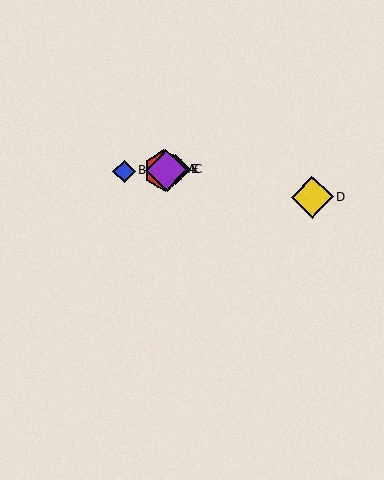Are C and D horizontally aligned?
No, C is at y≈170 and D is at y≈197.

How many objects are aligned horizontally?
4 objects (A, B, C, E) are aligned horizontally.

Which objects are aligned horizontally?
Objects A, B, C, E are aligned horizontally.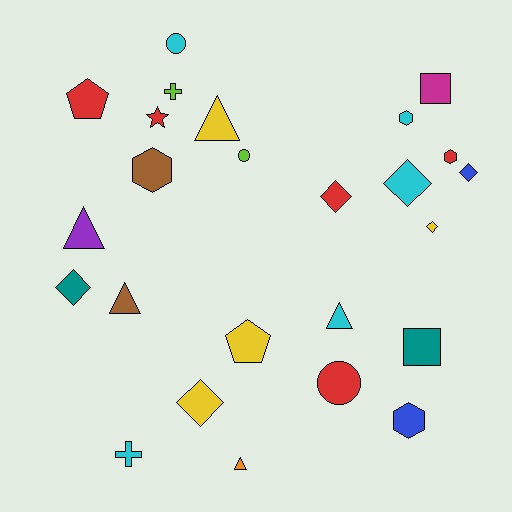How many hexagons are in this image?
There are 4 hexagons.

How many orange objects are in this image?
There is 1 orange object.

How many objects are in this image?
There are 25 objects.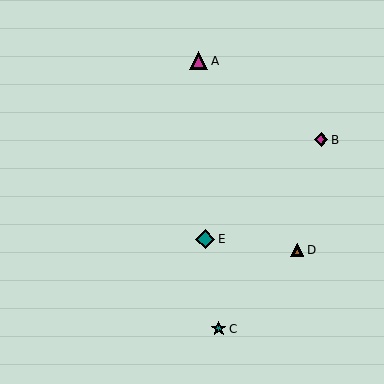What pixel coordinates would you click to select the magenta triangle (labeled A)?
Click at (199, 61) to select the magenta triangle A.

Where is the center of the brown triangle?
The center of the brown triangle is at (297, 250).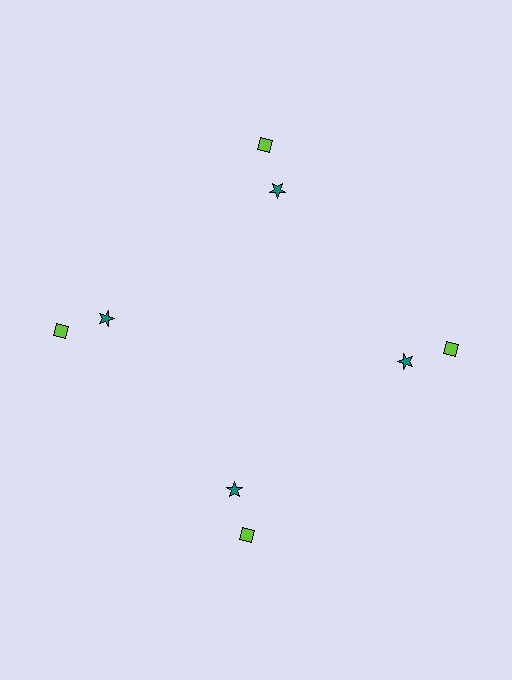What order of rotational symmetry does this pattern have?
This pattern has 4-fold rotational symmetry.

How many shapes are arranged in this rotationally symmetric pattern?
There are 8 shapes, arranged in 4 groups of 2.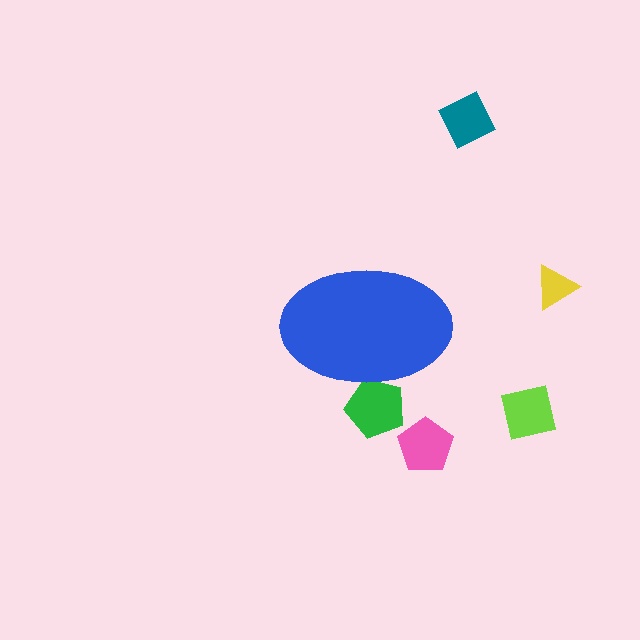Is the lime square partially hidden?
No, the lime square is fully visible.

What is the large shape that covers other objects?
A blue ellipse.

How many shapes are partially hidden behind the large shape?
1 shape is partially hidden.